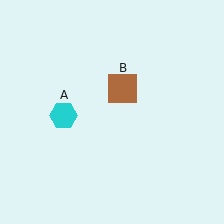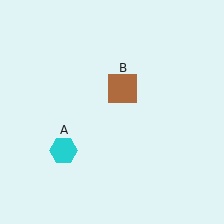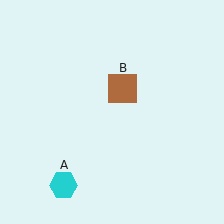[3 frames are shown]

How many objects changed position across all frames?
1 object changed position: cyan hexagon (object A).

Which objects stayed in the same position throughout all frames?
Brown square (object B) remained stationary.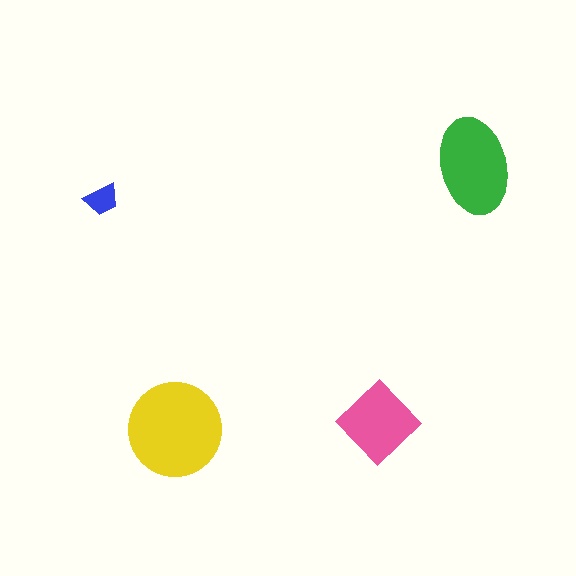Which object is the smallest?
The blue trapezoid.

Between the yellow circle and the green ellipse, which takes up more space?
The yellow circle.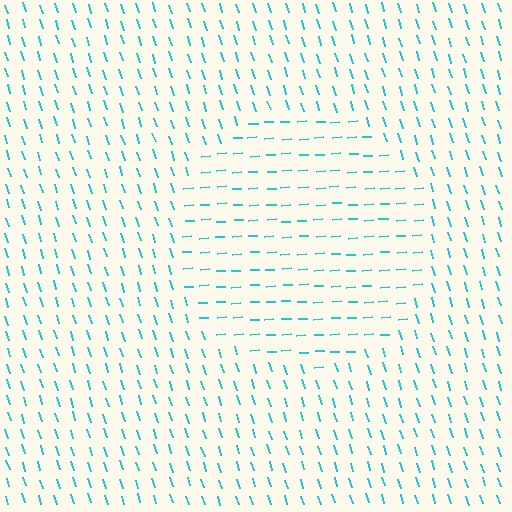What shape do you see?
I see a circle.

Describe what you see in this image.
The image is filled with small cyan line segments. A circle region in the image has lines oriented differently from the surrounding lines, creating a visible texture boundary.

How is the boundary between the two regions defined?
The boundary is defined purely by a change in line orientation (approximately 77 degrees difference). All lines are the same color and thickness.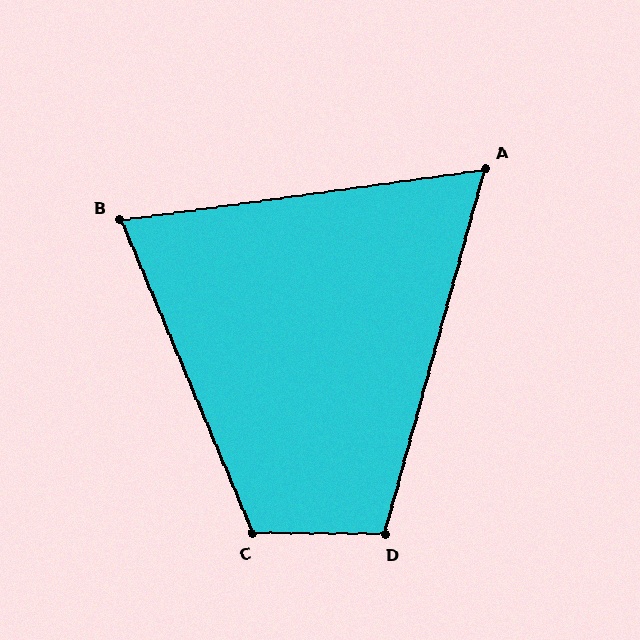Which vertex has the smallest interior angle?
A, at approximately 67 degrees.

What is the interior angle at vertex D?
Approximately 105 degrees (obtuse).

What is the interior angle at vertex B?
Approximately 75 degrees (acute).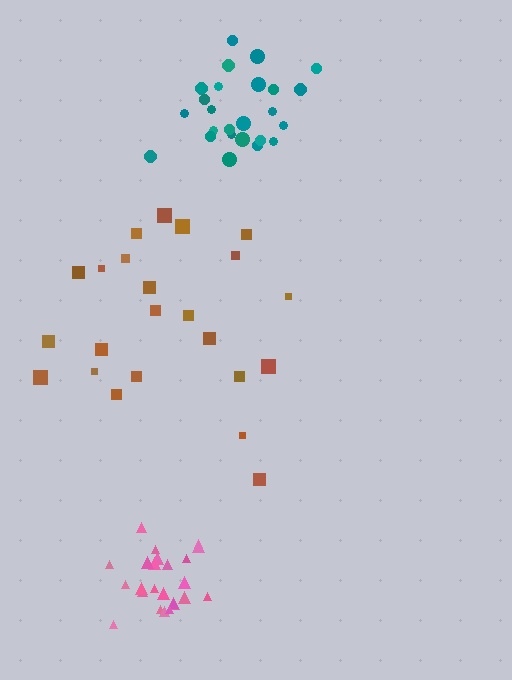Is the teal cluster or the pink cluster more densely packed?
Pink.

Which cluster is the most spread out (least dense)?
Brown.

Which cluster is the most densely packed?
Pink.